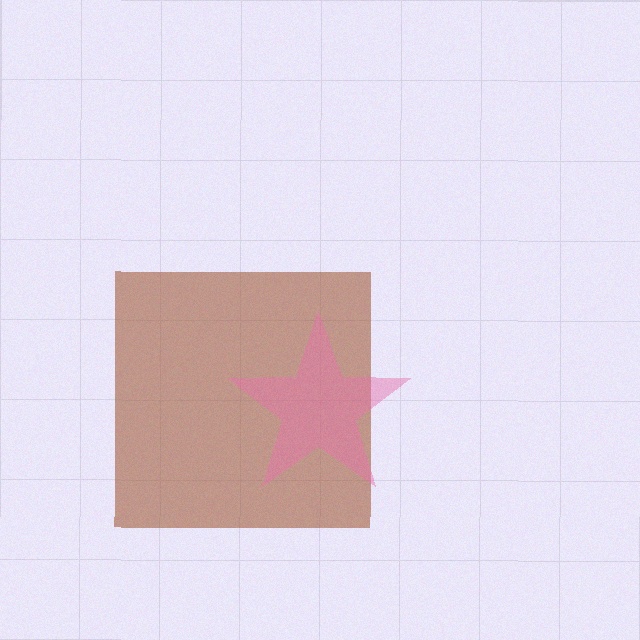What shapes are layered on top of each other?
The layered shapes are: a brown square, a pink star.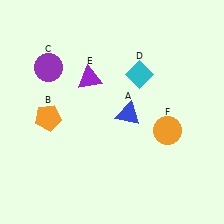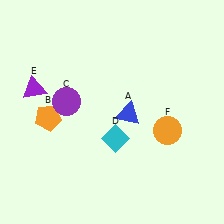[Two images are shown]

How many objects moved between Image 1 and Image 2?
3 objects moved between the two images.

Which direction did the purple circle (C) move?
The purple circle (C) moved down.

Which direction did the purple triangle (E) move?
The purple triangle (E) moved left.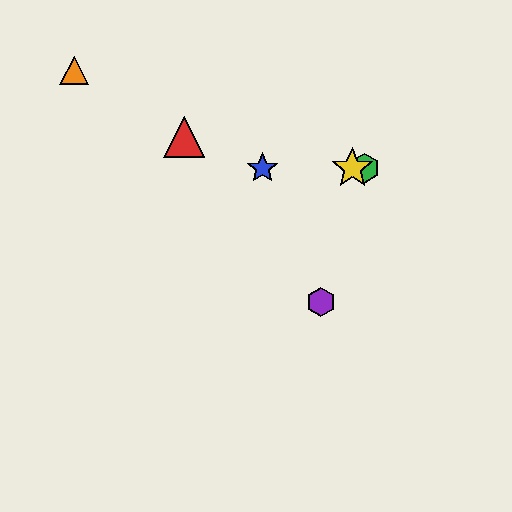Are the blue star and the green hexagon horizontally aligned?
Yes, both are at y≈168.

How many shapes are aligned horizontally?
3 shapes (the blue star, the green hexagon, the yellow star) are aligned horizontally.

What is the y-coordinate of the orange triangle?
The orange triangle is at y≈70.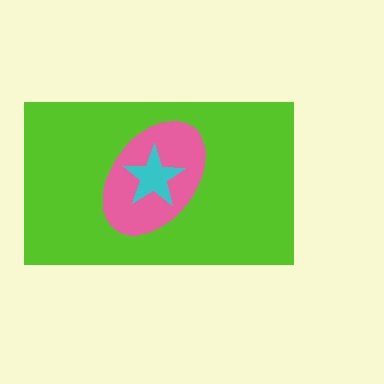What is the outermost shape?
The lime rectangle.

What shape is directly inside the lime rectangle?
The pink ellipse.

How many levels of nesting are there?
3.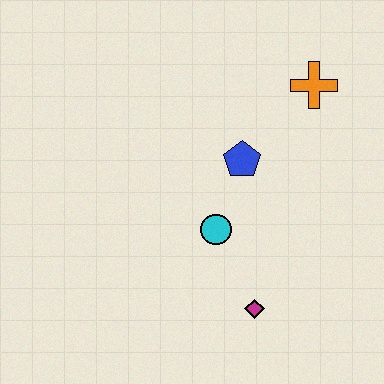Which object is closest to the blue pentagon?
The cyan circle is closest to the blue pentagon.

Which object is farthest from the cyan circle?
The orange cross is farthest from the cyan circle.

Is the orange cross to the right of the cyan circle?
Yes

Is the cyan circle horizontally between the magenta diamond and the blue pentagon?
No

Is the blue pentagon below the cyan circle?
No